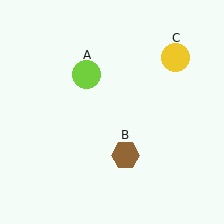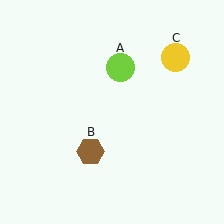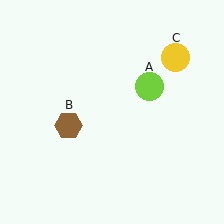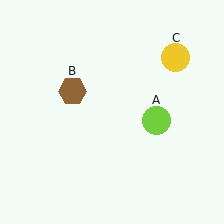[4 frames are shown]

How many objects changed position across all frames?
2 objects changed position: lime circle (object A), brown hexagon (object B).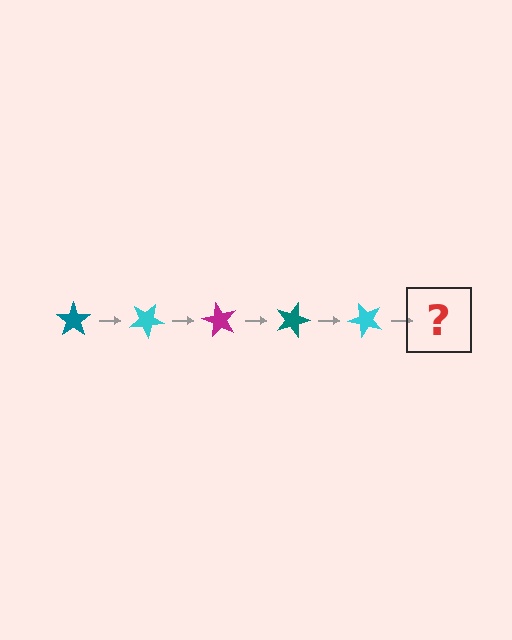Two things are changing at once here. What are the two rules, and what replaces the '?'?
The two rules are that it rotates 30 degrees each step and the color cycles through teal, cyan, and magenta. The '?' should be a magenta star, rotated 150 degrees from the start.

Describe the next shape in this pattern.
It should be a magenta star, rotated 150 degrees from the start.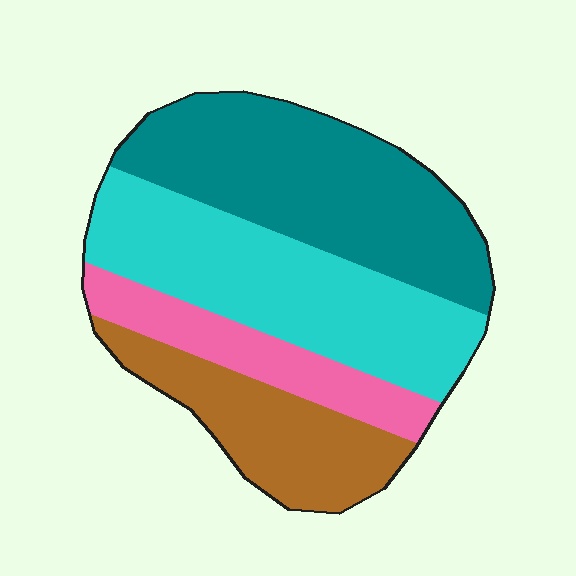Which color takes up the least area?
Pink, at roughly 15%.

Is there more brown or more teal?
Teal.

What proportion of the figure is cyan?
Cyan covers roughly 30% of the figure.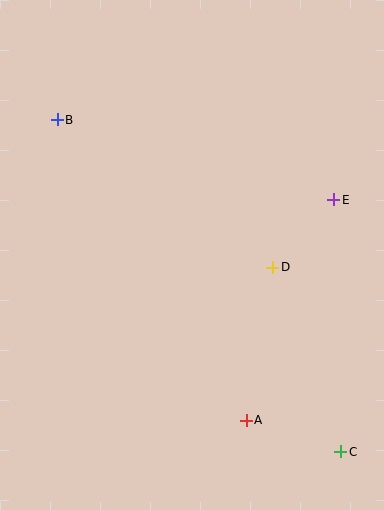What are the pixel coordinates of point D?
Point D is at (273, 267).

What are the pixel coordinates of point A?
Point A is at (246, 420).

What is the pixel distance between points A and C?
The distance between A and C is 99 pixels.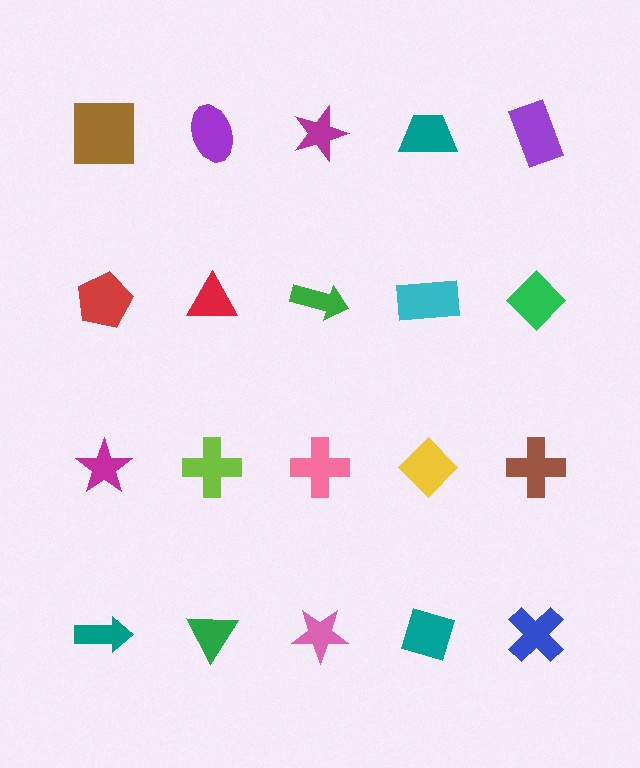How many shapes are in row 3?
5 shapes.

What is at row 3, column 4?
A yellow diamond.